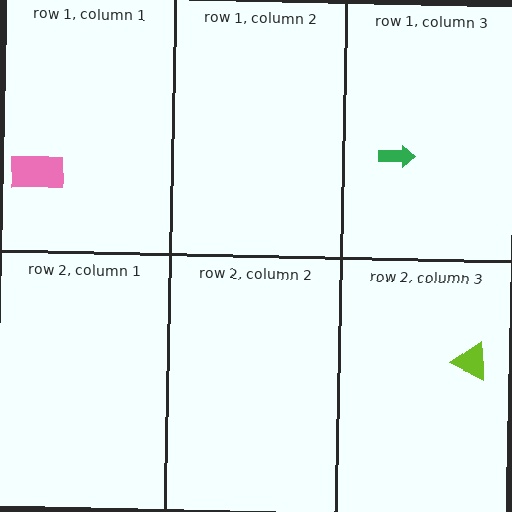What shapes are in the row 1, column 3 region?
The green arrow.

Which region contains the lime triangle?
The row 2, column 3 region.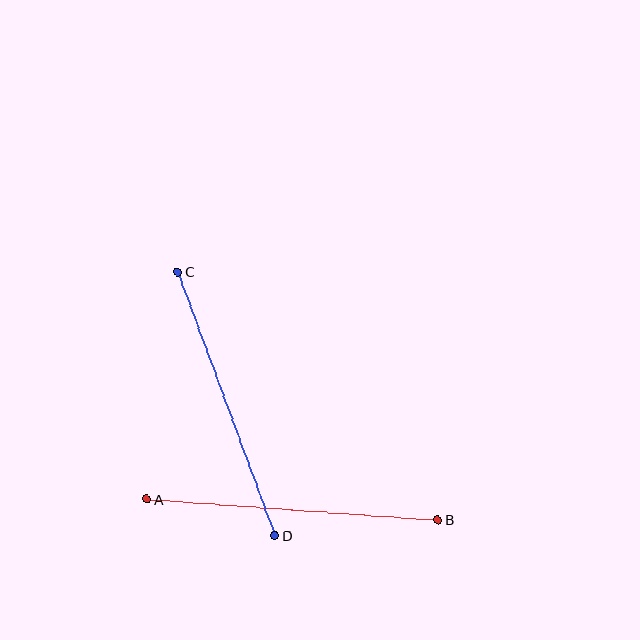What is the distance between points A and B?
The distance is approximately 292 pixels.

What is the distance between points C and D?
The distance is approximately 280 pixels.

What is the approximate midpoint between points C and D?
The midpoint is at approximately (226, 404) pixels.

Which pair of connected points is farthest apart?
Points A and B are farthest apart.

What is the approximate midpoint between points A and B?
The midpoint is at approximately (292, 509) pixels.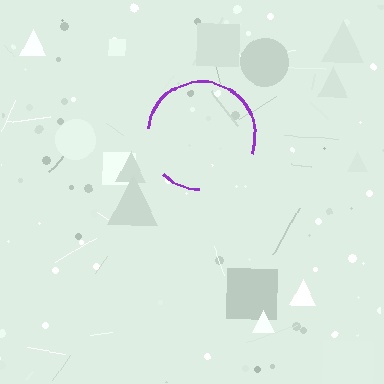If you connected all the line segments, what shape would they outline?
They would outline a circle.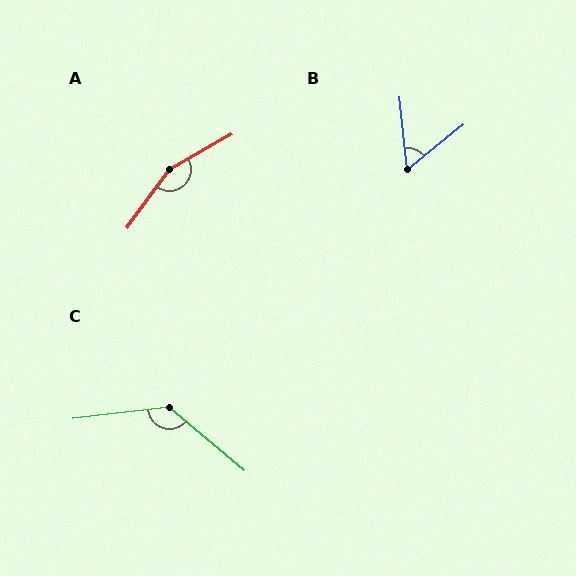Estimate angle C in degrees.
Approximately 133 degrees.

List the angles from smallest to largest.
B (57°), C (133°), A (156°).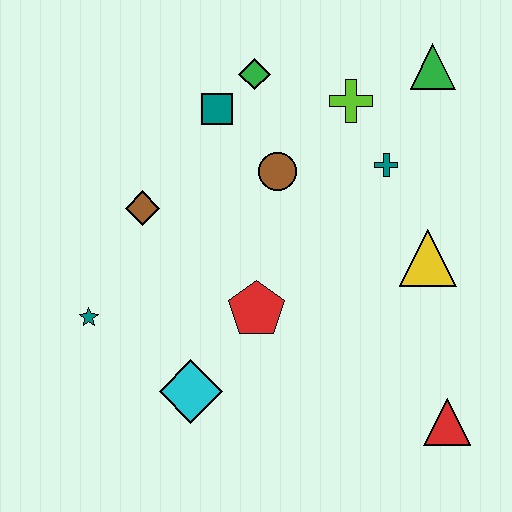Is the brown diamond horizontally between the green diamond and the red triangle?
No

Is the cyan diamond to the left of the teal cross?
Yes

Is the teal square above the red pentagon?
Yes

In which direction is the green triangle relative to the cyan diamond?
The green triangle is above the cyan diamond.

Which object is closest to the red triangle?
The yellow triangle is closest to the red triangle.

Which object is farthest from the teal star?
The green triangle is farthest from the teal star.